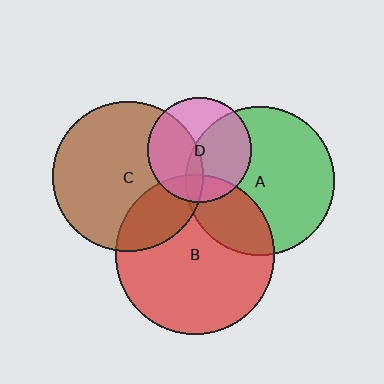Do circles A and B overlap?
Yes.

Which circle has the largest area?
Circle B (red).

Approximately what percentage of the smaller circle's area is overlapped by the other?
Approximately 25%.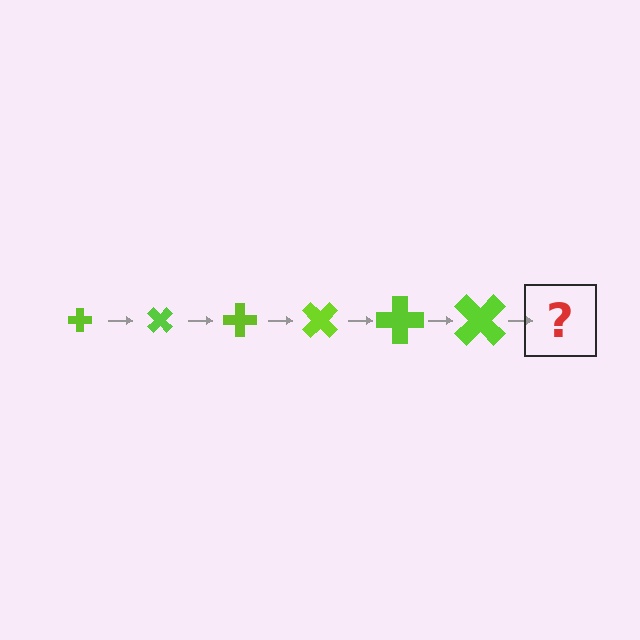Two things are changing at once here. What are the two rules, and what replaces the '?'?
The two rules are that the cross grows larger each step and it rotates 45 degrees each step. The '?' should be a cross, larger than the previous one and rotated 270 degrees from the start.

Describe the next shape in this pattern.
It should be a cross, larger than the previous one and rotated 270 degrees from the start.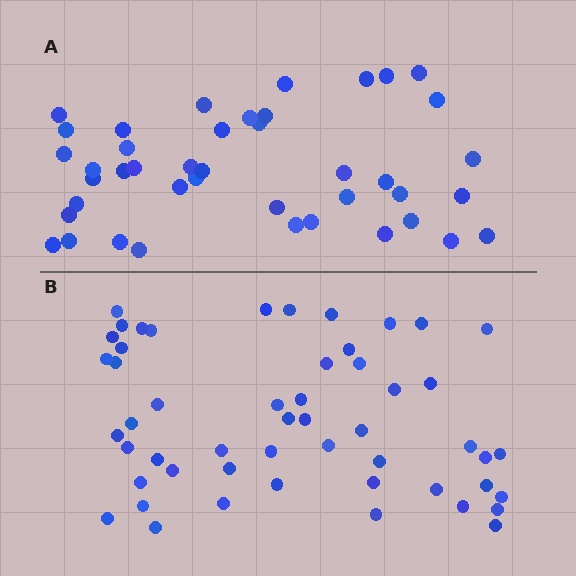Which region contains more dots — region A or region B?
Region B (the bottom region) has more dots.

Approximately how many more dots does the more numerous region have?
Region B has roughly 10 or so more dots than region A.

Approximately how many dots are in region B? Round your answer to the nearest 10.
About 50 dots. (The exact count is 52, which rounds to 50.)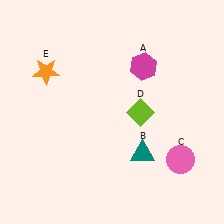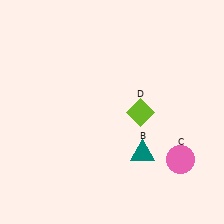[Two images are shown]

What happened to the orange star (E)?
The orange star (E) was removed in Image 2. It was in the top-left area of Image 1.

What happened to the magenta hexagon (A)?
The magenta hexagon (A) was removed in Image 2. It was in the top-right area of Image 1.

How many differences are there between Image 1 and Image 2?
There are 2 differences between the two images.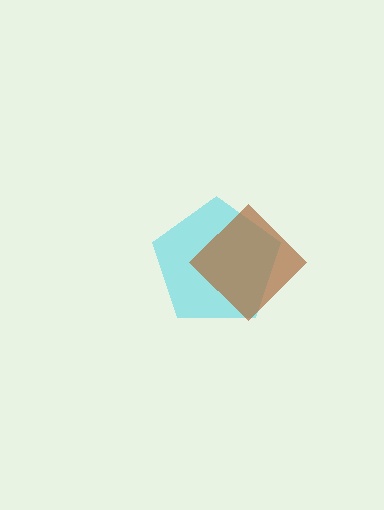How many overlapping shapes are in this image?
There are 2 overlapping shapes in the image.